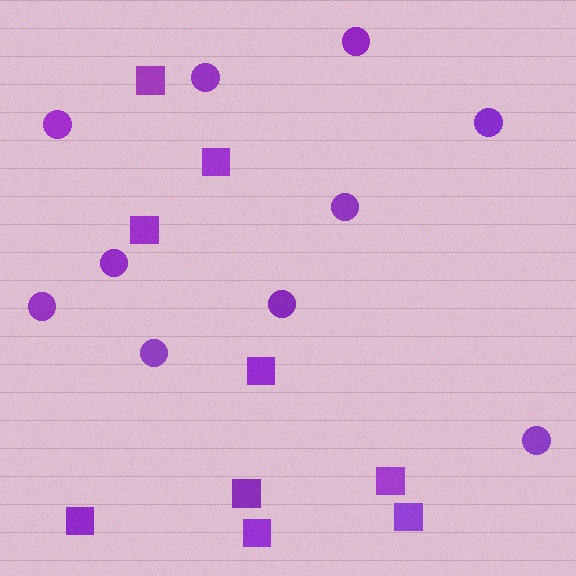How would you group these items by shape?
There are 2 groups: one group of circles (10) and one group of squares (9).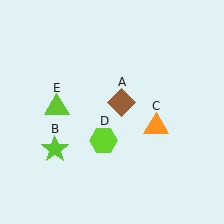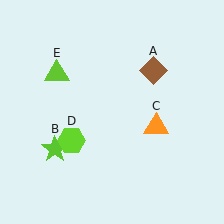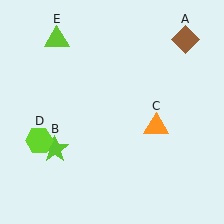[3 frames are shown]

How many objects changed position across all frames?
3 objects changed position: brown diamond (object A), lime hexagon (object D), lime triangle (object E).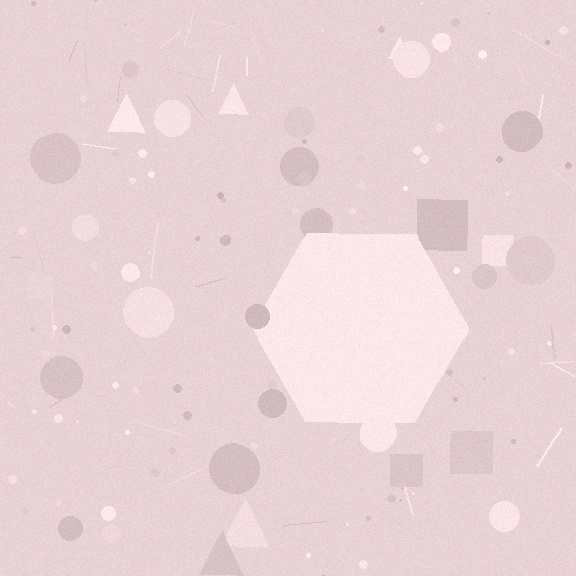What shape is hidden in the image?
A hexagon is hidden in the image.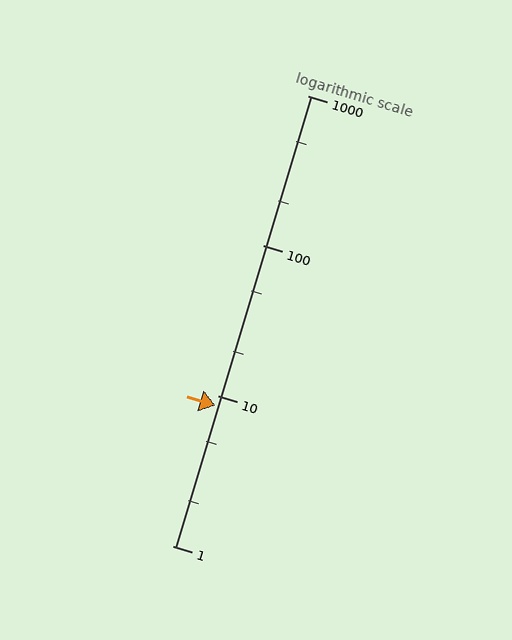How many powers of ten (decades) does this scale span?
The scale spans 3 decades, from 1 to 1000.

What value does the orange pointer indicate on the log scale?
The pointer indicates approximately 8.6.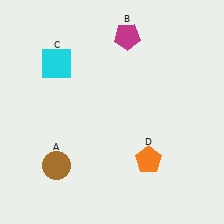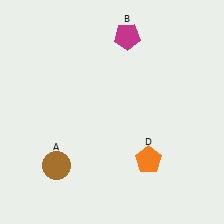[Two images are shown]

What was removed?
The cyan square (C) was removed in Image 2.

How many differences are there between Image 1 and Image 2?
There is 1 difference between the two images.